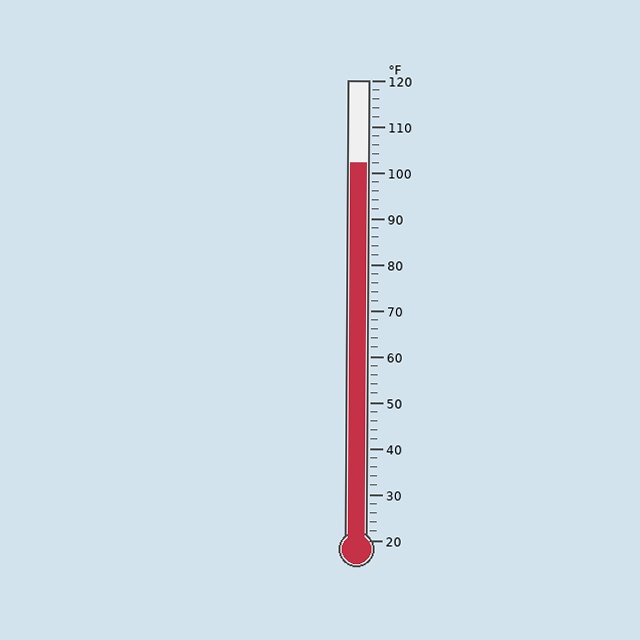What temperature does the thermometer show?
The thermometer shows approximately 102°F.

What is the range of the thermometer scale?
The thermometer scale ranges from 20°F to 120°F.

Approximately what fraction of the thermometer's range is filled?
The thermometer is filled to approximately 80% of its range.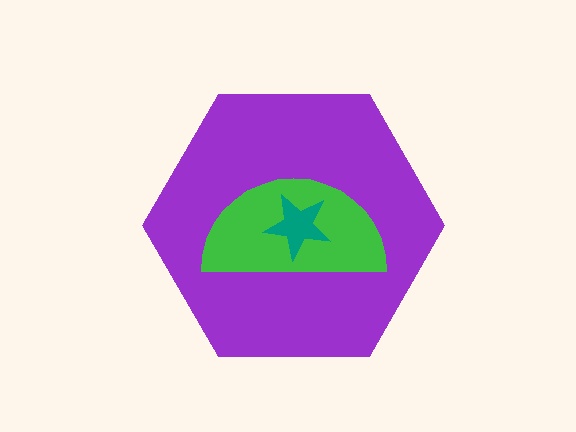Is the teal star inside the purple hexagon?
Yes.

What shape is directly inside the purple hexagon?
The green semicircle.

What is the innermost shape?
The teal star.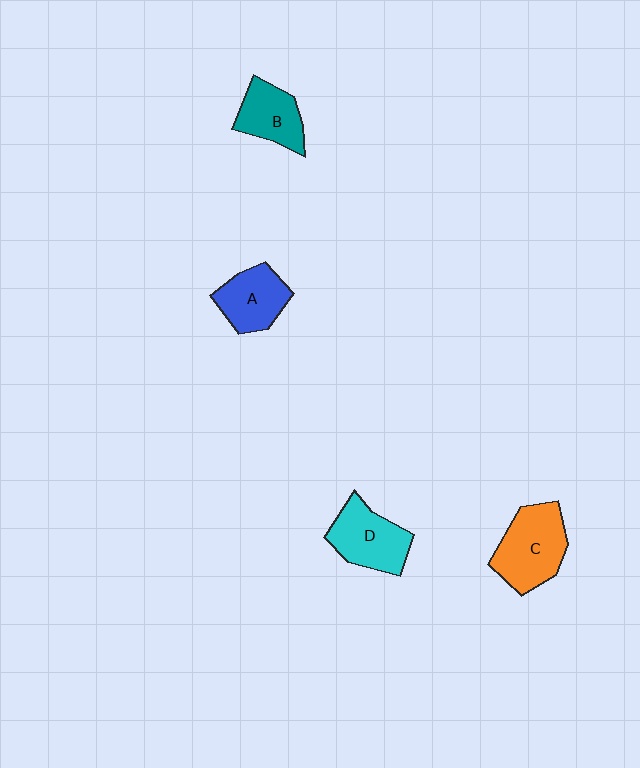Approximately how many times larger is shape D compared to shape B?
Approximately 1.2 times.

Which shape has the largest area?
Shape C (orange).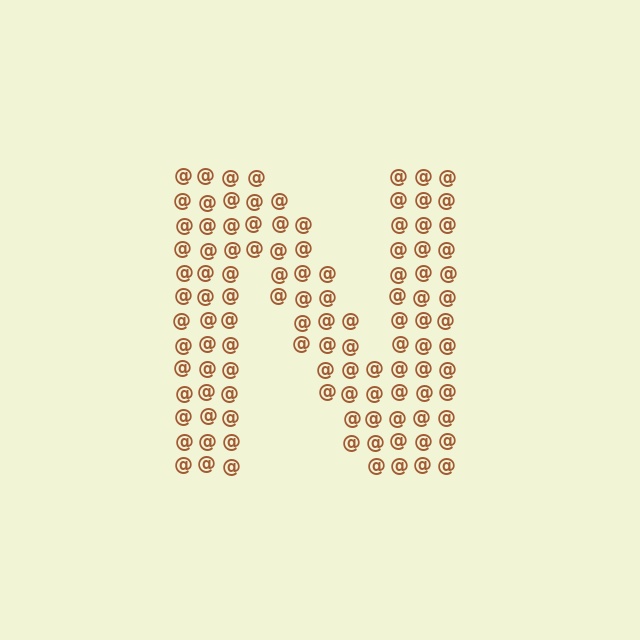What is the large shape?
The large shape is the letter N.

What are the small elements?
The small elements are at signs.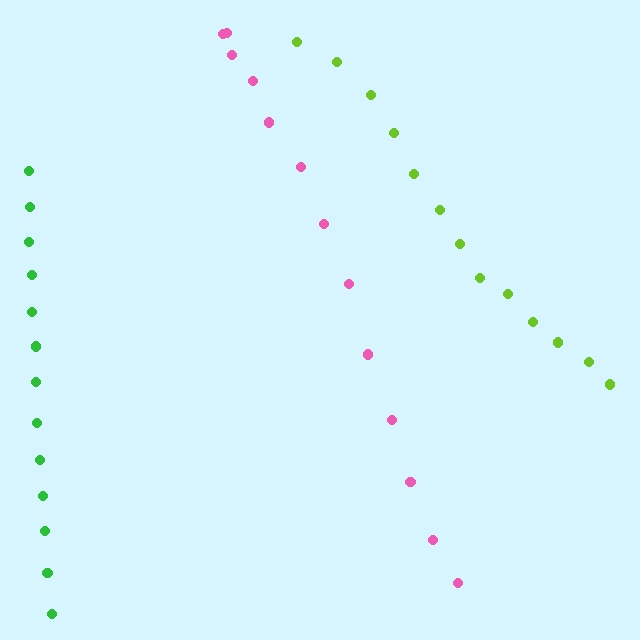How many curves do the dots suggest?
There are 3 distinct paths.